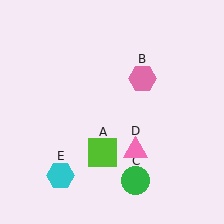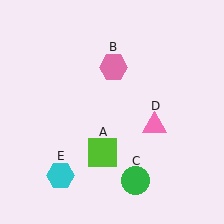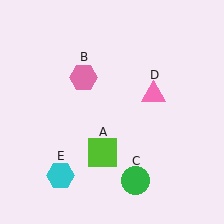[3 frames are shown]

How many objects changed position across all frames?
2 objects changed position: pink hexagon (object B), pink triangle (object D).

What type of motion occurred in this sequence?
The pink hexagon (object B), pink triangle (object D) rotated counterclockwise around the center of the scene.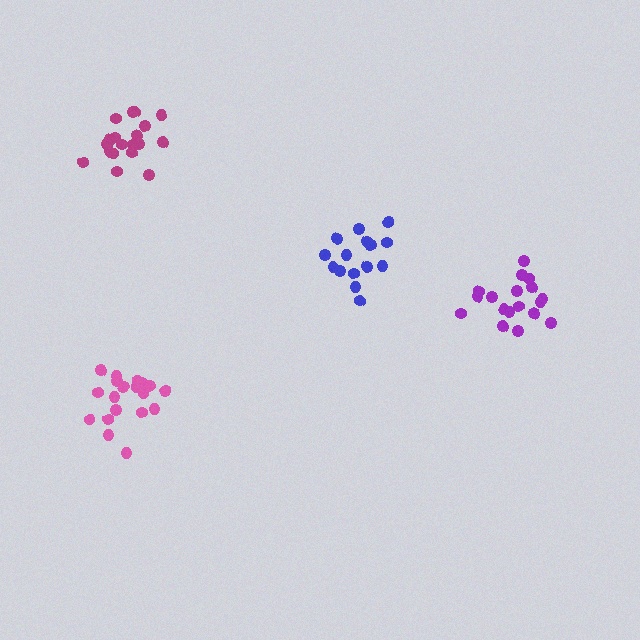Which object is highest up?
The magenta cluster is topmost.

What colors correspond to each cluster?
The clusters are colored: blue, magenta, purple, pink.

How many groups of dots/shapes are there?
There are 4 groups.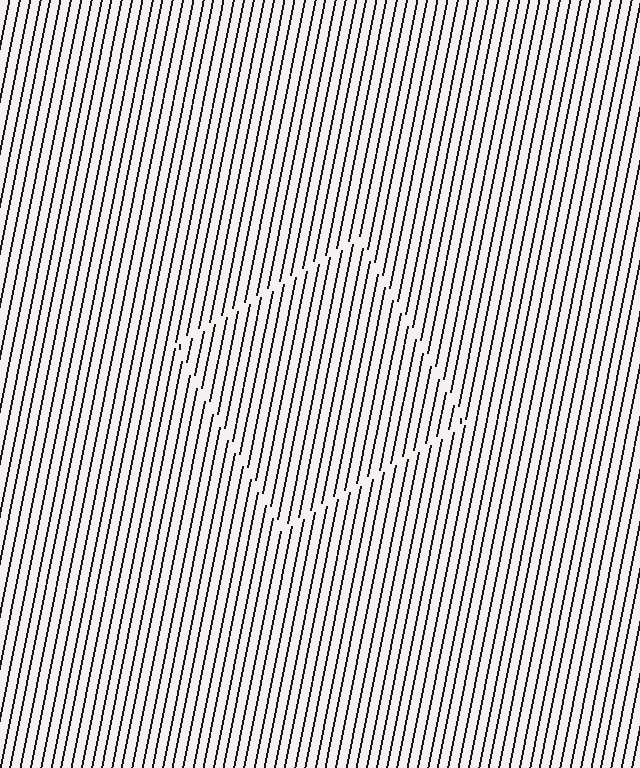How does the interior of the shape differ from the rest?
The interior of the shape contains the same grating, shifted by half a period — the contour is defined by the phase discontinuity where line-ends from the inner and outer gratings abut.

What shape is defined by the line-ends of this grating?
An illusory square. The interior of the shape contains the same grating, shifted by half a period — the contour is defined by the phase discontinuity where line-ends from the inner and outer gratings abut.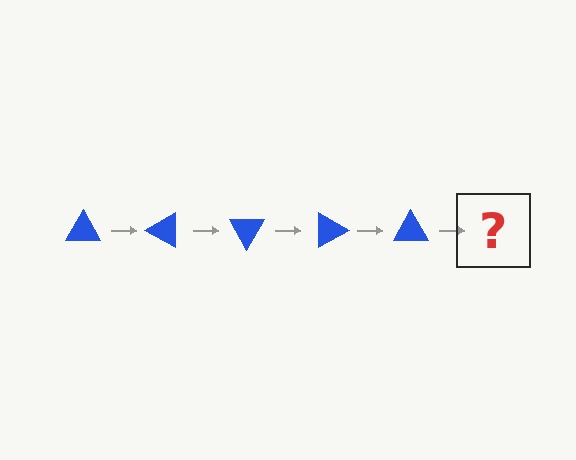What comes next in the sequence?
The next element should be a blue triangle rotated 150 degrees.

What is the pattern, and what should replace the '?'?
The pattern is that the triangle rotates 30 degrees each step. The '?' should be a blue triangle rotated 150 degrees.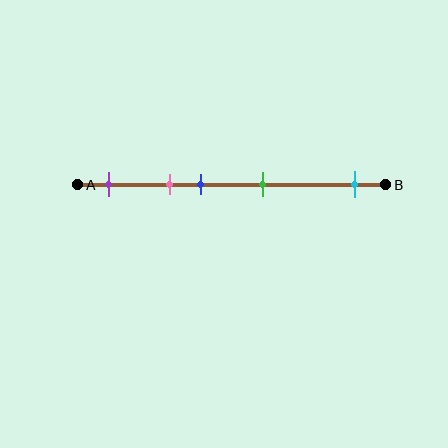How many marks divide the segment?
There are 5 marks dividing the segment.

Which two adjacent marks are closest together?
The pink and blue marks are the closest adjacent pair.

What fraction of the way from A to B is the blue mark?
The blue mark is approximately 40% (0.4) of the way from A to B.